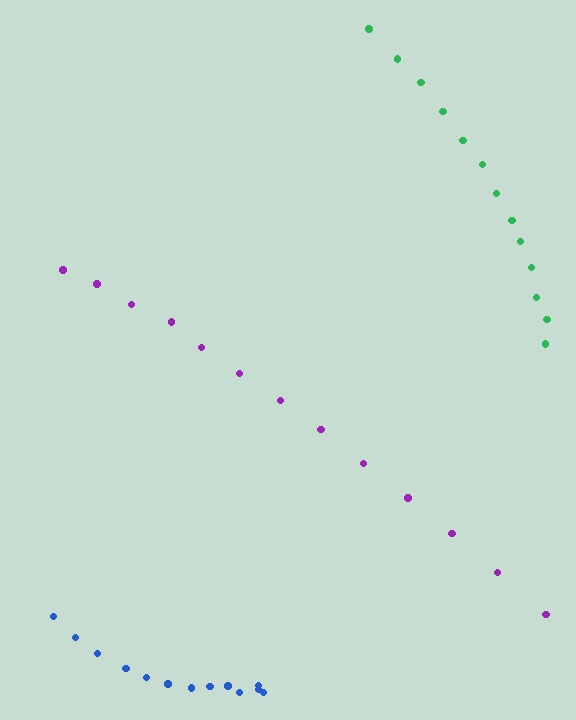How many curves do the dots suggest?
There are 3 distinct paths.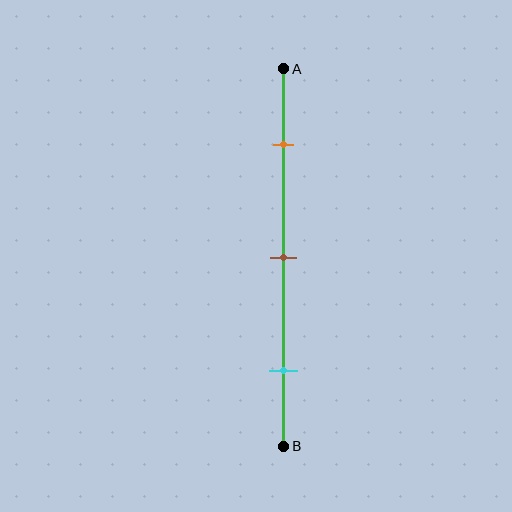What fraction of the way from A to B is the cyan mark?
The cyan mark is approximately 80% (0.8) of the way from A to B.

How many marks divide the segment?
There are 3 marks dividing the segment.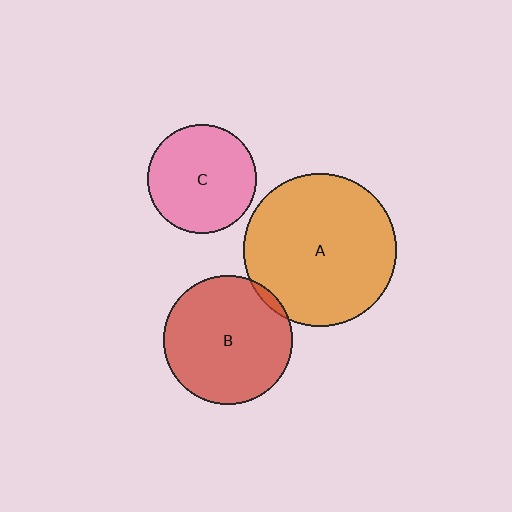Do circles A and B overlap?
Yes.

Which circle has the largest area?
Circle A (orange).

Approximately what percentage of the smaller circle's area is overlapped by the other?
Approximately 5%.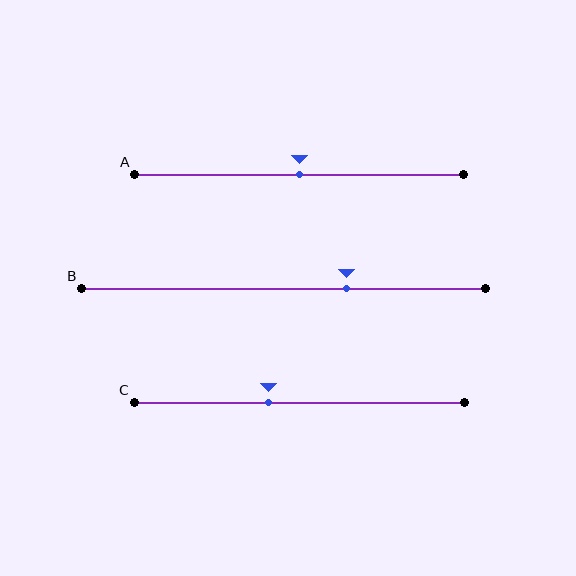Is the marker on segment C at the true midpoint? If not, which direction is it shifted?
No, the marker on segment C is shifted to the left by about 9% of the segment length.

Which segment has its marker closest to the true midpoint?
Segment A has its marker closest to the true midpoint.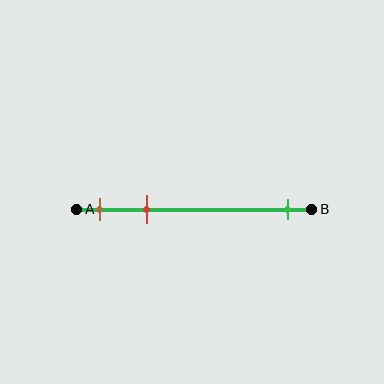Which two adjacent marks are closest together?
The brown and red marks are the closest adjacent pair.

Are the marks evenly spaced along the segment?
No, the marks are not evenly spaced.